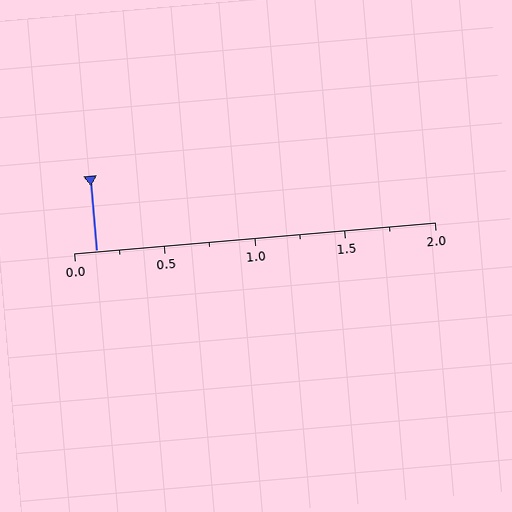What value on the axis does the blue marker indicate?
The marker indicates approximately 0.12.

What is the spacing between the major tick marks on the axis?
The major ticks are spaced 0.5 apart.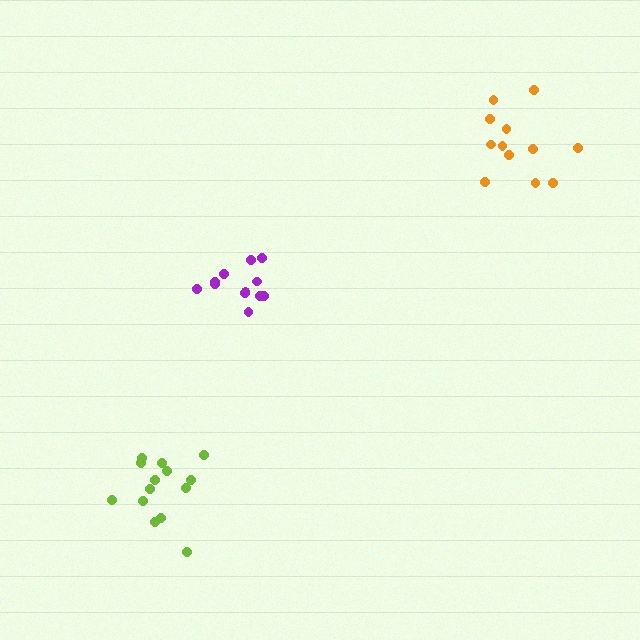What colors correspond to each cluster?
The clusters are colored: purple, orange, lime.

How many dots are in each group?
Group 1: 12 dots, Group 2: 12 dots, Group 3: 14 dots (38 total).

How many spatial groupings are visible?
There are 3 spatial groupings.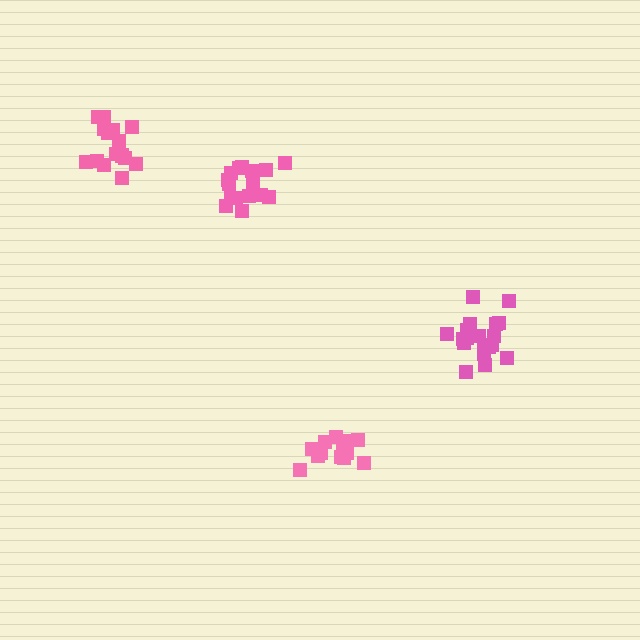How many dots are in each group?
Group 1: 16 dots, Group 2: 19 dots, Group 3: 14 dots, Group 4: 17 dots (66 total).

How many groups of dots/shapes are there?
There are 4 groups.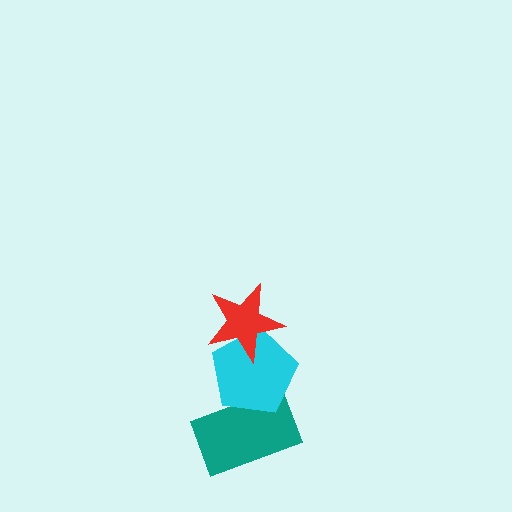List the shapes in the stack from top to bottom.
From top to bottom: the red star, the cyan pentagon, the teal rectangle.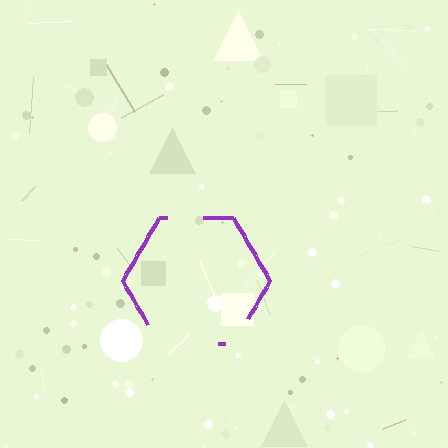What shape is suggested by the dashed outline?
The dashed outline suggests a hexagon.